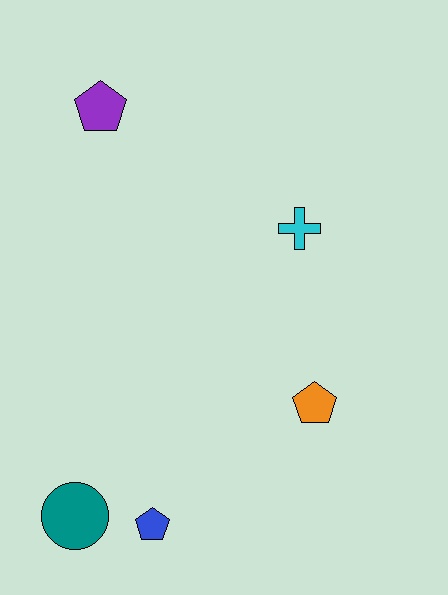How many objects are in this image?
There are 5 objects.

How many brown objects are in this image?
There are no brown objects.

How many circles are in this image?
There is 1 circle.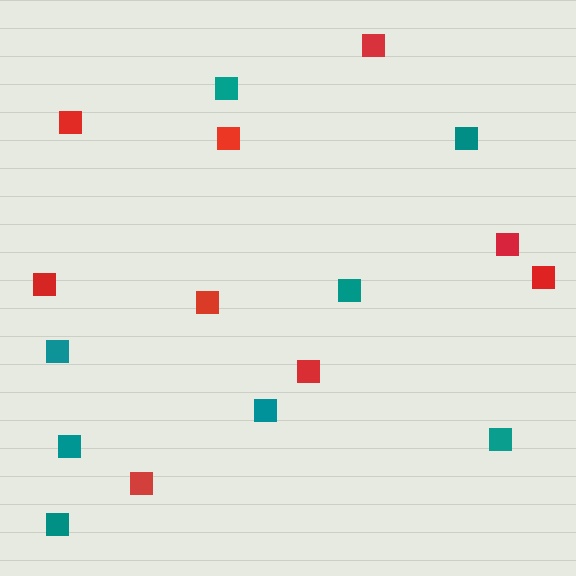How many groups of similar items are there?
There are 2 groups: one group of red squares (9) and one group of teal squares (8).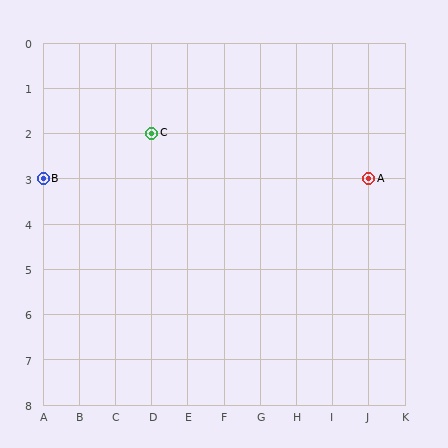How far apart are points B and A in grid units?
Points B and A are 9 columns apart.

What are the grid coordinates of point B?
Point B is at grid coordinates (A, 3).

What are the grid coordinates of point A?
Point A is at grid coordinates (J, 3).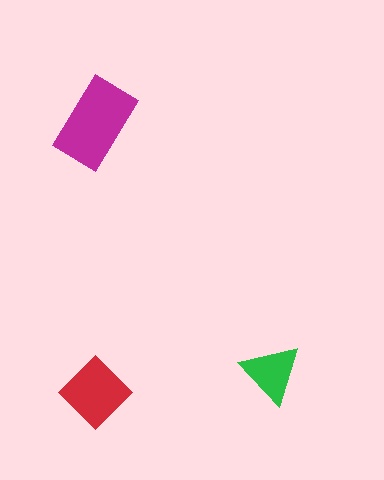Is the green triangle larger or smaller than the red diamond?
Smaller.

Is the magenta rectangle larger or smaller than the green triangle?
Larger.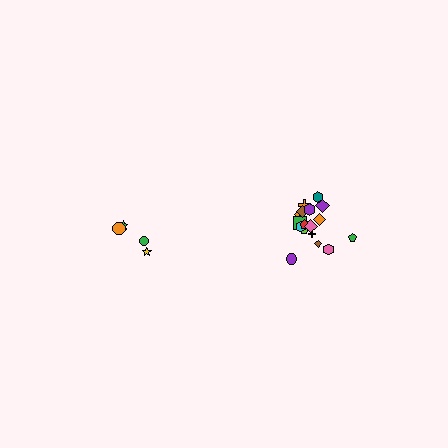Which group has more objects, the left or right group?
The right group.